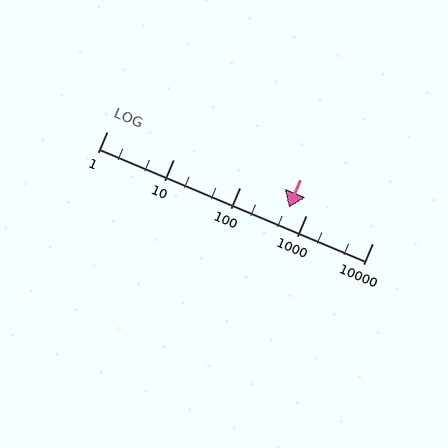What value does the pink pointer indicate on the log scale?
The pointer indicates approximately 560.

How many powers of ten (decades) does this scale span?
The scale spans 4 decades, from 1 to 10000.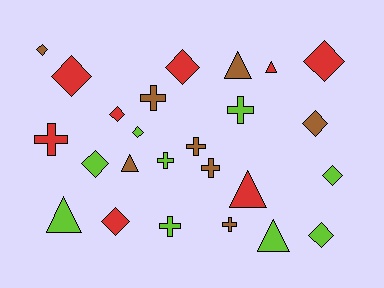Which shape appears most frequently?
Diamond, with 11 objects.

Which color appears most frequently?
Lime, with 9 objects.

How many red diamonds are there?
There are 5 red diamonds.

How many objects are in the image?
There are 25 objects.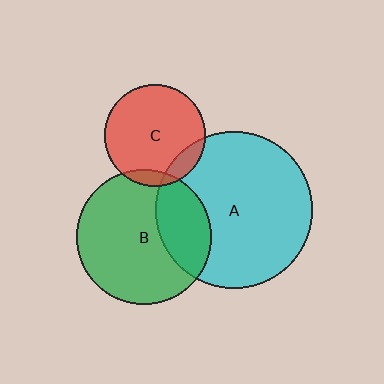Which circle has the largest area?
Circle A (cyan).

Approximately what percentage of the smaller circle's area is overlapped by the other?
Approximately 30%.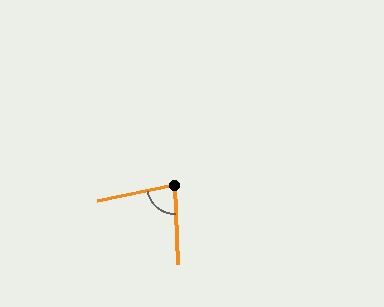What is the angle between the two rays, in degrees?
Approximately 80 degrees.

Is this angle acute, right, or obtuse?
It is acute.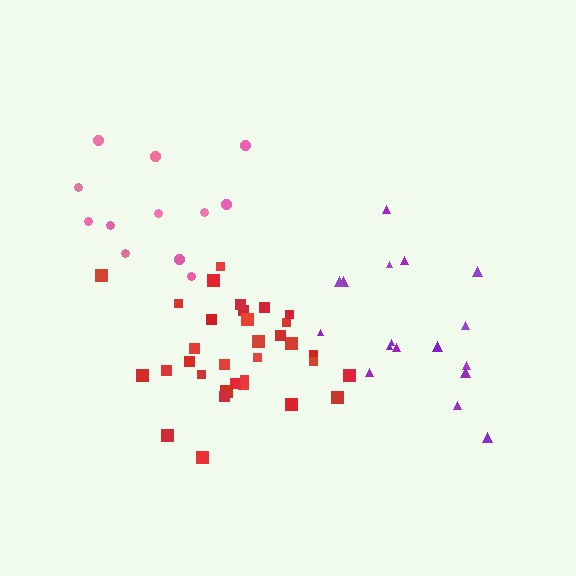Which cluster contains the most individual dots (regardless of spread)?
Red (33).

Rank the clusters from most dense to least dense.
red, purple, pink.